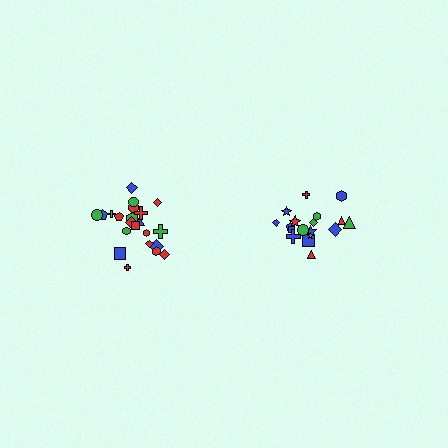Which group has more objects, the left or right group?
The left group.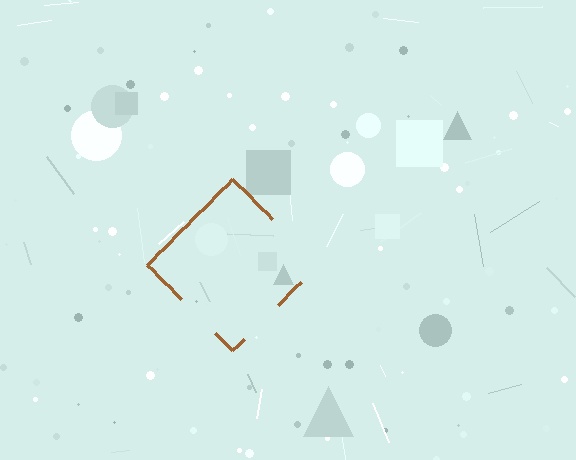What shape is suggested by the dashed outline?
The dashed outline suggests a diamond.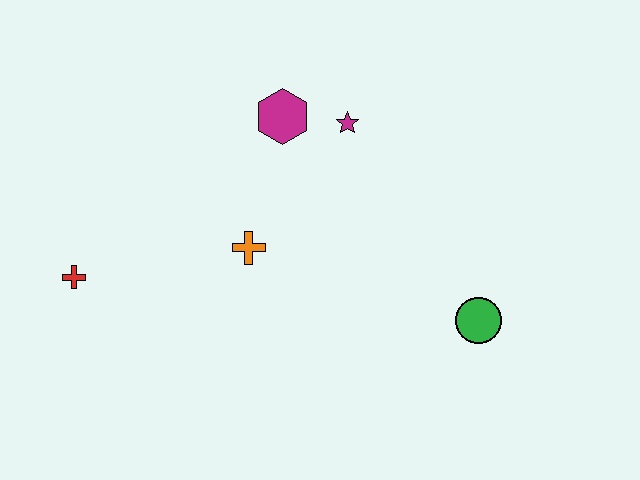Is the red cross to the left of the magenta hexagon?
Yes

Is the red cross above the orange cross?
No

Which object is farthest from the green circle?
The red cross is farthest from the green circle.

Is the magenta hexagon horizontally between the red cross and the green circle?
Yes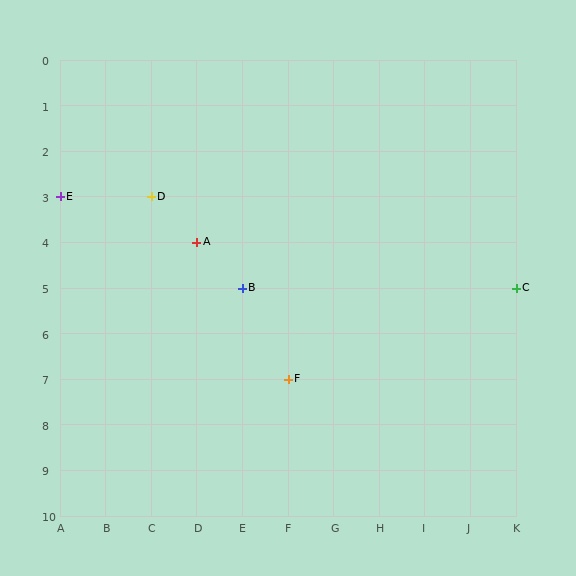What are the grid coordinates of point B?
Point B is at grid coordinates (E, 5).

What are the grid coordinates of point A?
Point A is at grid coordinates (D, 4).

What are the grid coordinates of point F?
Point F is at grid coordinates (F, 7).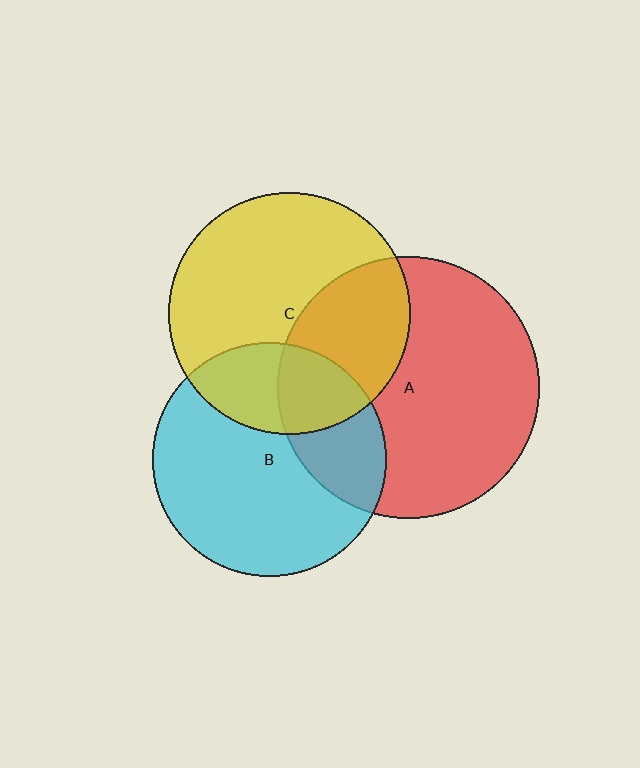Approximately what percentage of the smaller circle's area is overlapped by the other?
Approximately 25%.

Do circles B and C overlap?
Yes.